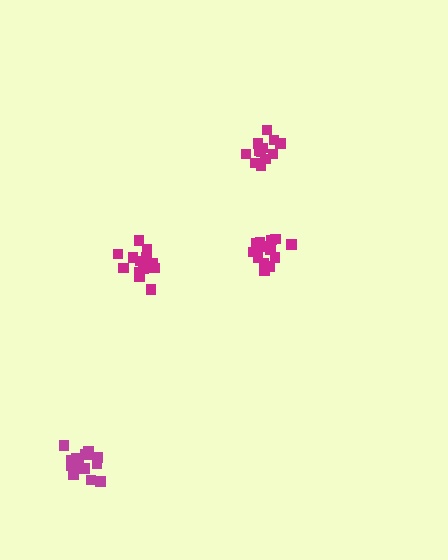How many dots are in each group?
Group 1: 13 dots, Group 2: 16 dots, Group 3: 12 dots, Group 4: 16 dots (57 total).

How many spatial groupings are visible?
There are 4 spatial groupings.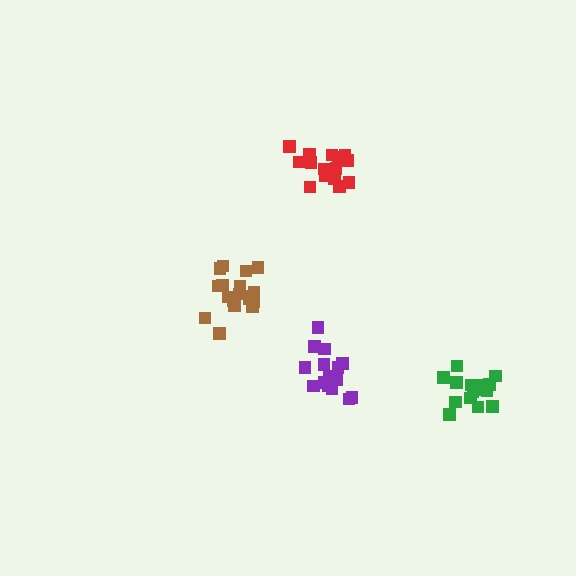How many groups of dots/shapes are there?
There are 4 groups.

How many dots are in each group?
Group 1: 18 dots, Group 2: 16 dots, Group 3: 15 dots, Group 4: 16 dots (65 total).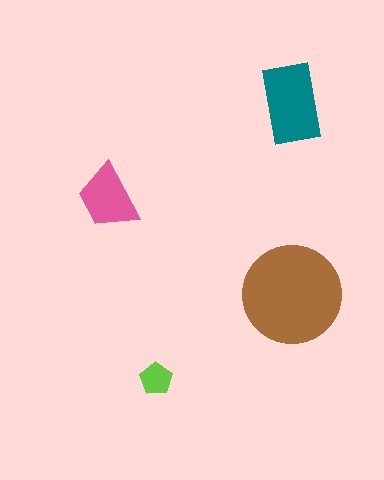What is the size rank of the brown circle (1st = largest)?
1st.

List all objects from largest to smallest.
The brown circle, the teal rectangle, the pink trapezoid, the lime pentagon.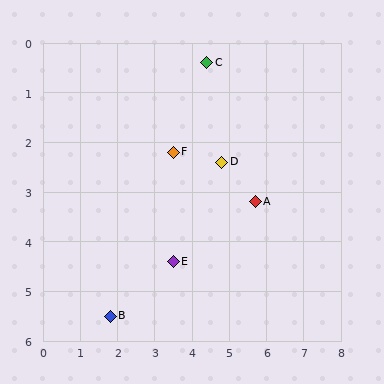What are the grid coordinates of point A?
Point A is at approximately (5.7, 3.2).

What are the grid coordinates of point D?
Point D is at approximately (4.8, 2.4).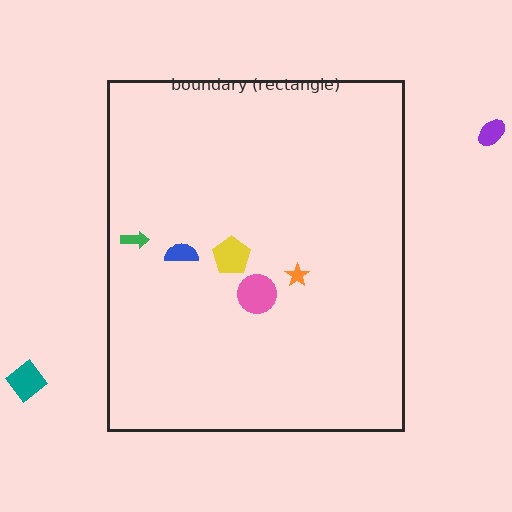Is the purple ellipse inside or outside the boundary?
Outside.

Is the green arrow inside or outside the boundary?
Inside.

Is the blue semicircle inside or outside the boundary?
Inside.